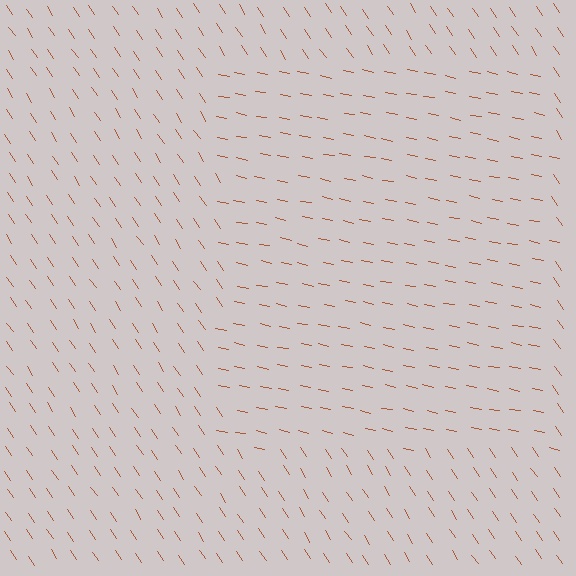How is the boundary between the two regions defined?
The boundary is defined purely by a change in line orientation (approximately 45 degrees difference). All lines are the same color and thickness.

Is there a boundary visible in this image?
Yes, there is a texture boundary formed by a change in line orientation.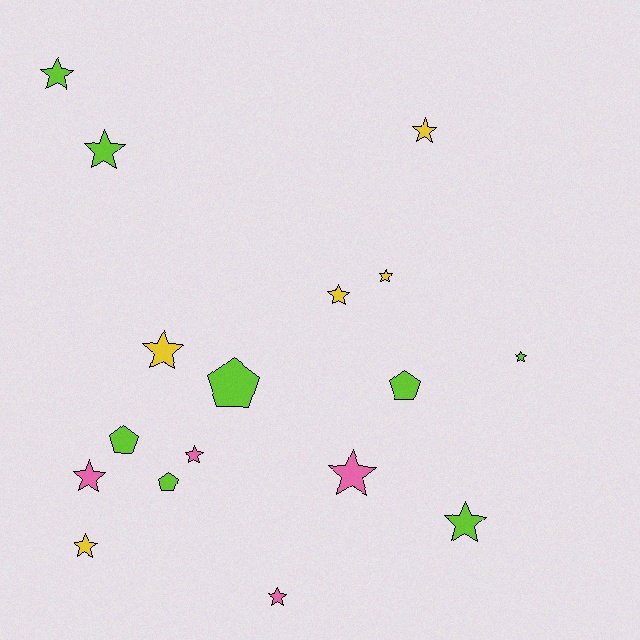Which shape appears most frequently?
Star, with 13 objects.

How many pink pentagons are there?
There are no pink pentagons.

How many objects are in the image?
There are 17 objects.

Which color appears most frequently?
Lime, with 8 objects.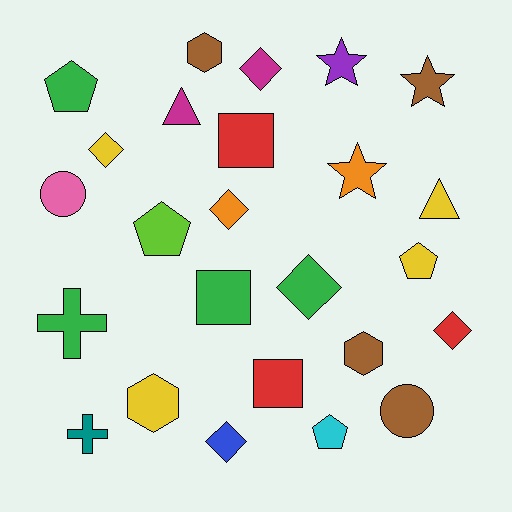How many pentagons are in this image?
There are 4 pentagons.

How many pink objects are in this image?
There is 1 pink object.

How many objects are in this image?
There are 25 objects.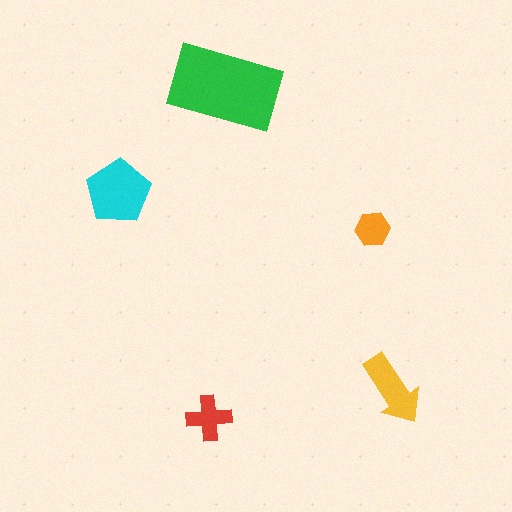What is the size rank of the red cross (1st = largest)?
4th.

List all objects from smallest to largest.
The orange hexagon, the red cross, the yellow arrow, the cyan pentagon, the green rectangle.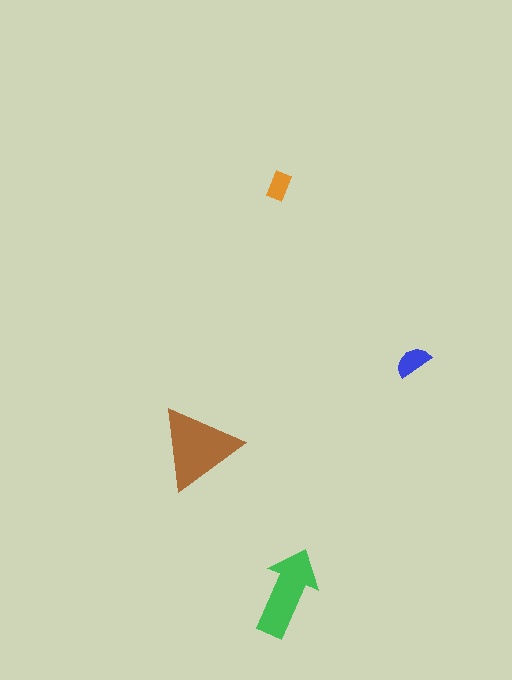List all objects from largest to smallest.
The brown triangle, the green arrow, the blue semicircle, the orange rectangle.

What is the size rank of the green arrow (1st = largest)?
2nd.